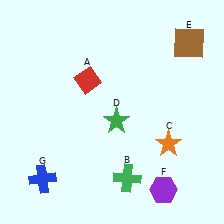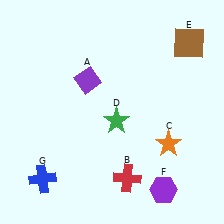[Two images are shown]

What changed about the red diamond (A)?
In Image 1, A is red. In Image 2, it changed to purple.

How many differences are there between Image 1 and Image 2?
There are 2 differences between the two images.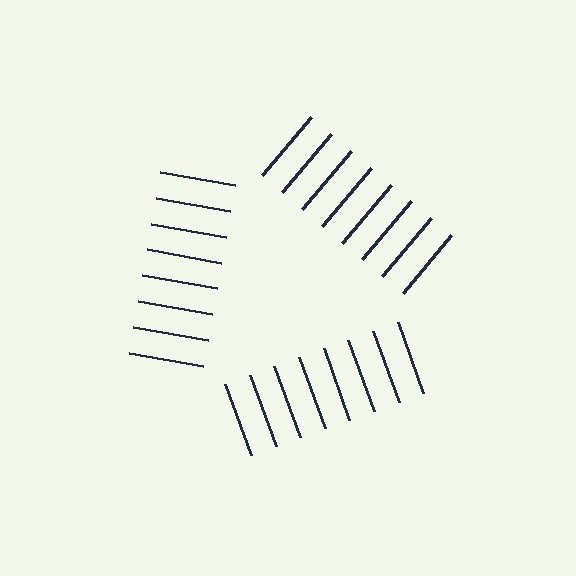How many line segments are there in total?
24 — 8 along each of the 3 edges.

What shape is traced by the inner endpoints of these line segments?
An illusory triangle — the line segments terminate on its edges but no continuous stroke is drawn.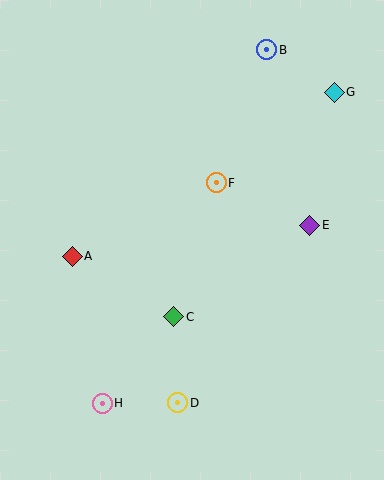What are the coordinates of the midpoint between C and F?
The midpoint between C and F is at (195, 250).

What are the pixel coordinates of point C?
Point C is at (174, 317).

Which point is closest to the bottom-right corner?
Point D is closest to the bottom-right corner.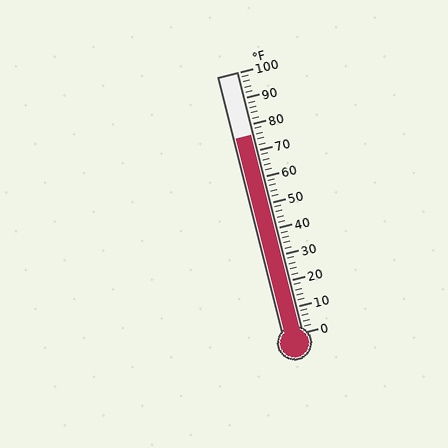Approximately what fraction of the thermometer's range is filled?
The thermometer is filled to approximately 75% of its range.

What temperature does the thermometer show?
The thermometer shows approximately 76°F.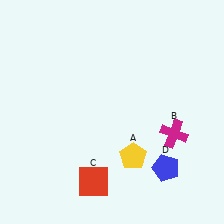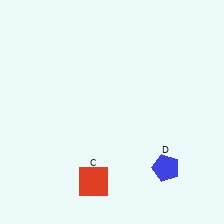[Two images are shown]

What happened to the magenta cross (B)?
The magenta cross (B) was removed in Image 2. It was in the bottom-right area of Image 1.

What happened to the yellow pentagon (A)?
The yellow pentagon (A) was removed in Image 2. It was in the bottom-right area of Image 1.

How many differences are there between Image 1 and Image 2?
There are 2 differences between the two images.